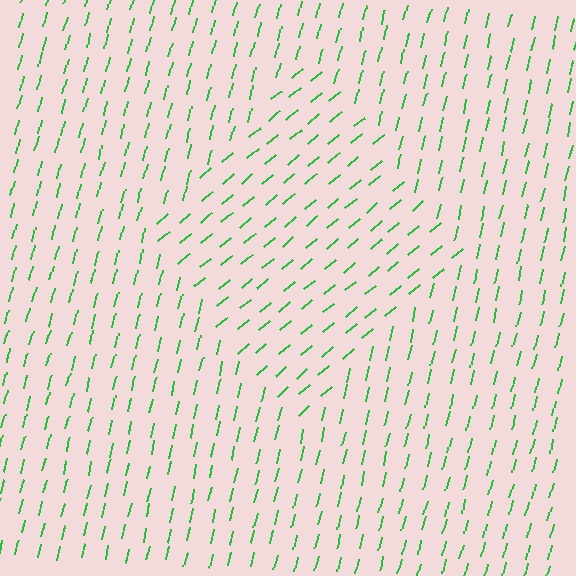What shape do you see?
I see a diamond.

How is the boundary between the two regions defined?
The boundary is defined purely by a change in line orientation (approximately 37 degrees difference). All lines are the same color and thickness.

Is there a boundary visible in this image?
Yes, there is a texture boundary formed by a change in line orientation.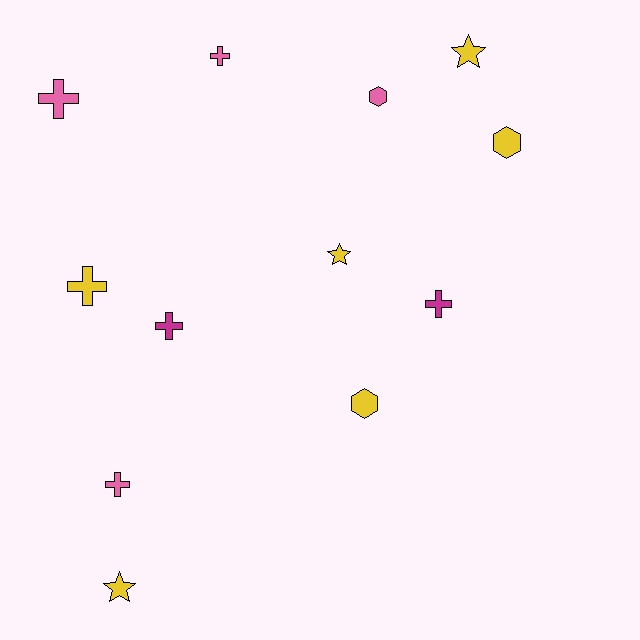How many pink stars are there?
There are no pink stars.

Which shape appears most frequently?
Cross, with 6 objects.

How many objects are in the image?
There are 12 objects.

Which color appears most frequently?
Yellow, with 6 objects.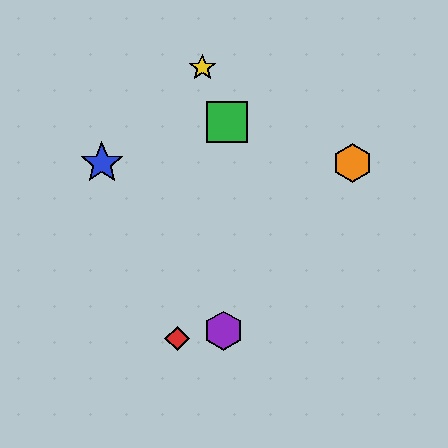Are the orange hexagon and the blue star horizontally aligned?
Yes, both are at y≈163.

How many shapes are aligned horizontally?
2 shapes (the blue star, the orange hexagon) are aligned horizontally.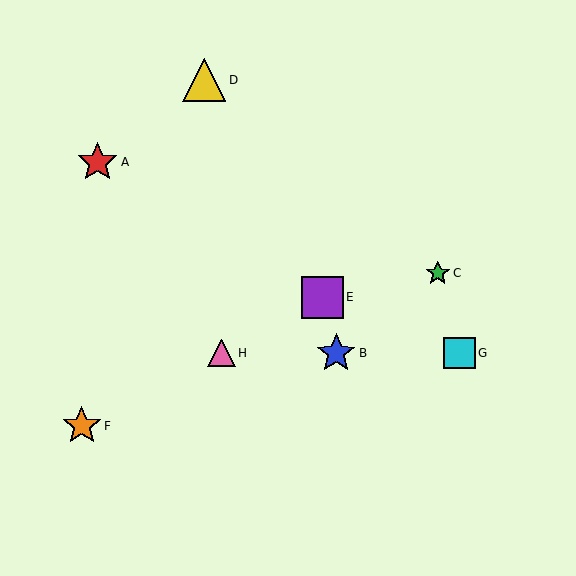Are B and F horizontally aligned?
No, B is at y≈353 and F is at y≈426.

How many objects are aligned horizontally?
3 objects (B, G, H) are aligned horizontally.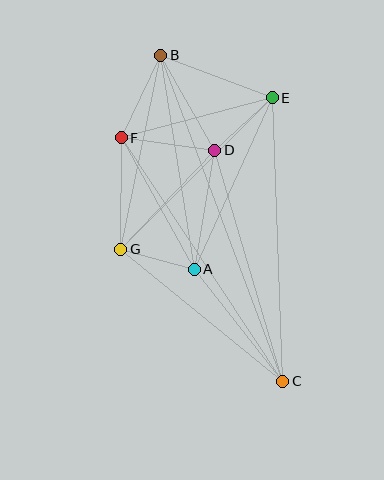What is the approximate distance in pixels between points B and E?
The distance between B and E is approximately 119 pixels.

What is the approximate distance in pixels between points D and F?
The distance between D and F is approximately 94 pixels.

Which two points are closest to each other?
Points A and G are closest to each other.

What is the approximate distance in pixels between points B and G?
The distance between B and G is approximately 198 pixels.